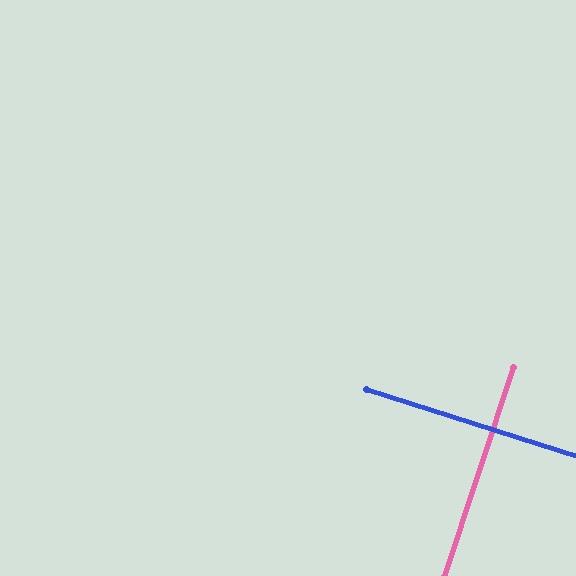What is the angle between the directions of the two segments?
Approximately 89 degrees.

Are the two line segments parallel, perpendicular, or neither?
Perpendicular — they meet at approximately 89°.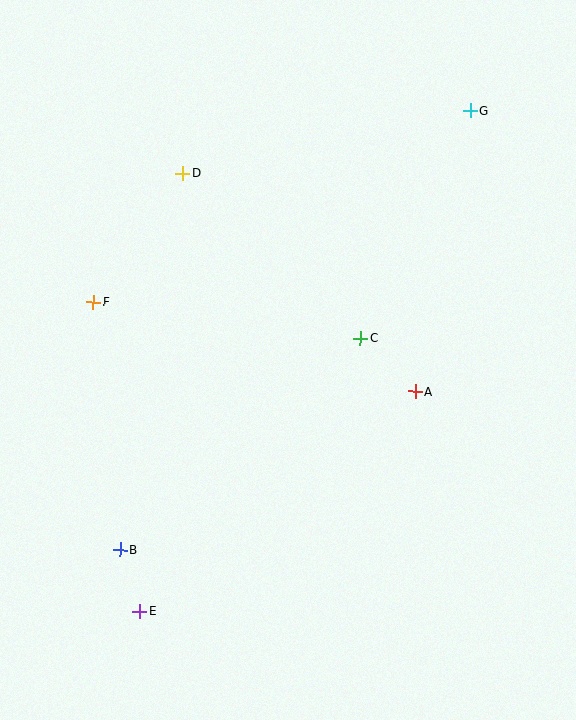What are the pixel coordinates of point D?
Point D is at (183, 173).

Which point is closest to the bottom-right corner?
Point A is closest to the bottom-right corner.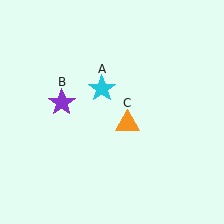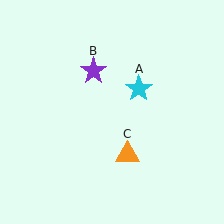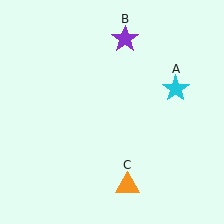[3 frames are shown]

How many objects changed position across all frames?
3 objects changed position: cyan star (object A), purple star (object B), orange triangle (object C).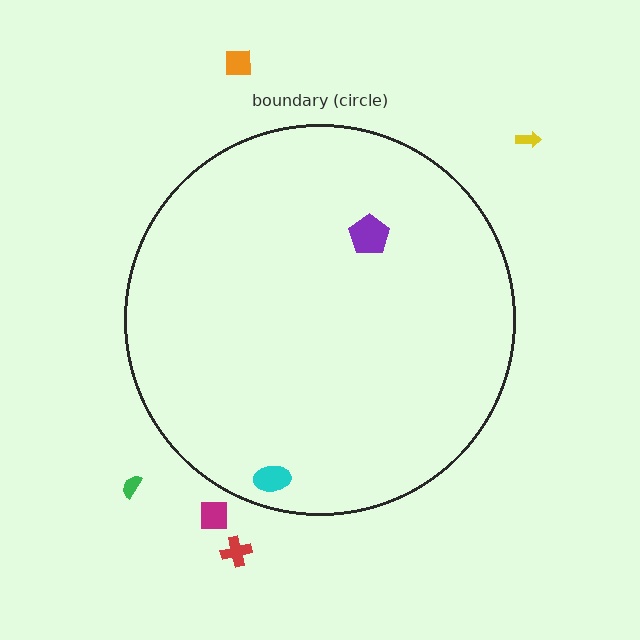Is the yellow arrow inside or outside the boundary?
Outside.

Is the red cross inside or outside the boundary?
Outside.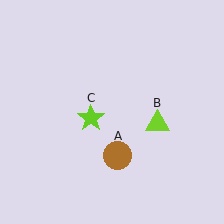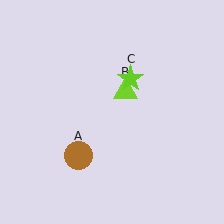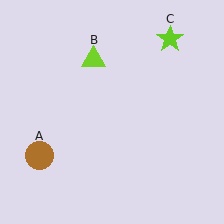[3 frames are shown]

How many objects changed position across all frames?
3 objects changed position: brown circle (object A), lime triangle (object B), lime star (object C).